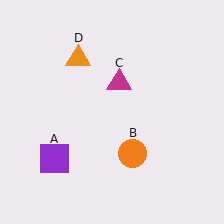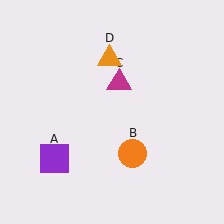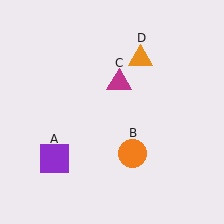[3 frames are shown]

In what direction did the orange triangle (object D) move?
The orange triangle (object D) moved right.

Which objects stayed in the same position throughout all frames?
Purple square (object A) and orange circle (object B) and magenta triangle (object C) remained stationary.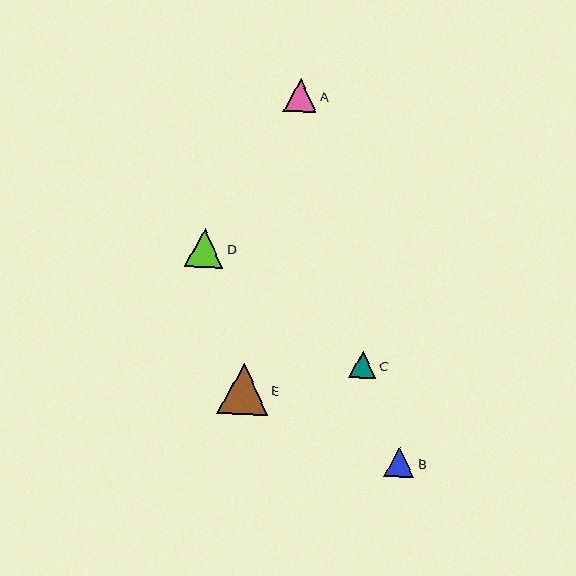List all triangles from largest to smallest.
From largest to smallest: E, D, A, B, C.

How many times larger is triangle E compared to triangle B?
Triangle E is approximately 1.6 times the size of triangle B.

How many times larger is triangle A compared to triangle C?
Triangle A is approximately 1.2 times the size of triangle C.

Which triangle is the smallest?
Triangle C is the smallest with a size of approximately 27 pixels.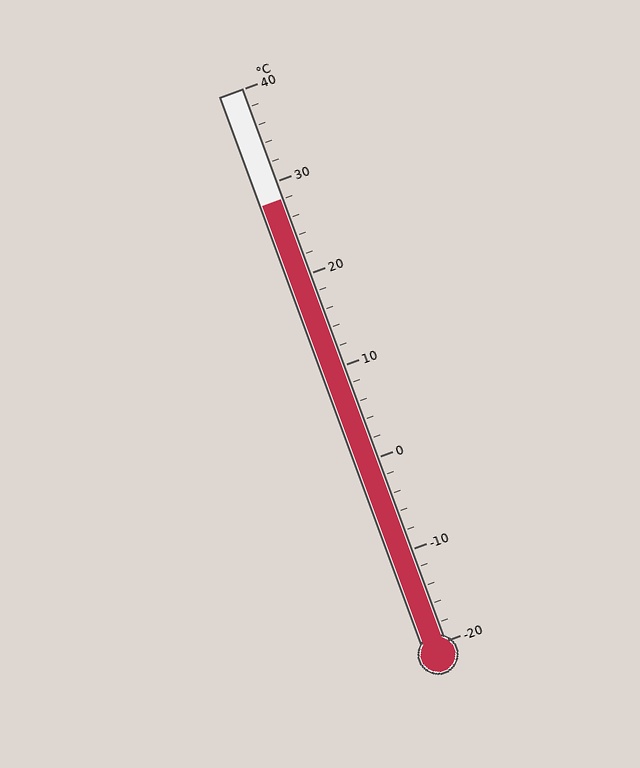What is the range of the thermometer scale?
The thermometer scale ranges from -20°C to 40°C.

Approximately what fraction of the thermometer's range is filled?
The thermometer is filled to approximately 80% of its range.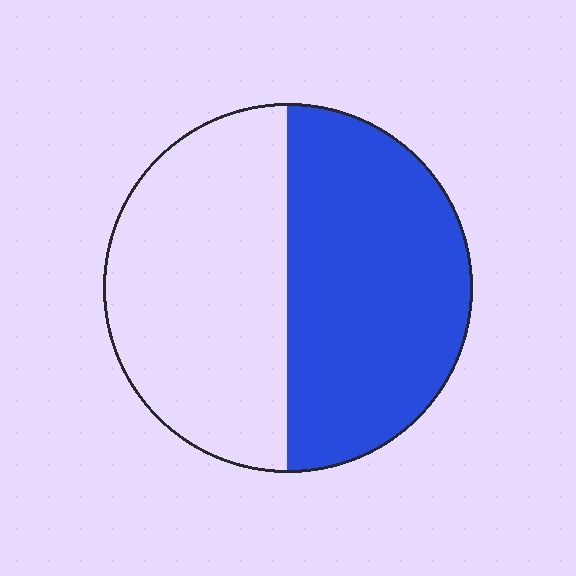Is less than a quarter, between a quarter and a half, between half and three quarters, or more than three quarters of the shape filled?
Between half and three quarters.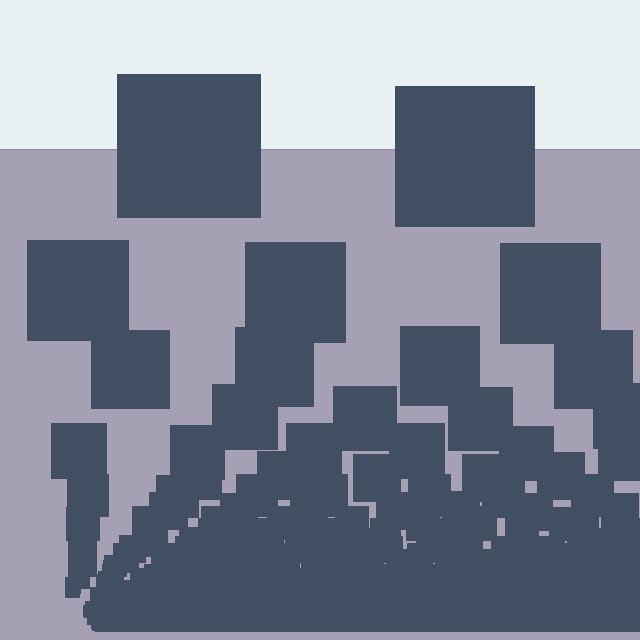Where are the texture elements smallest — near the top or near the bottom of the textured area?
Near the bottom.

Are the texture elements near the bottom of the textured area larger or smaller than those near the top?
Smaller. The gradient is inverted — elements near the bottom are smaller and denser.